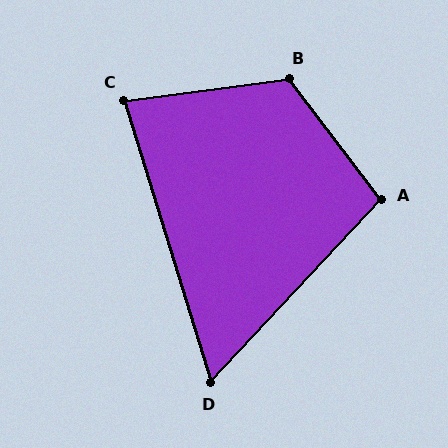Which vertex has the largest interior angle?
B, at approximately 120 degrees.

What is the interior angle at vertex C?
Approximately 80 degrees (acute).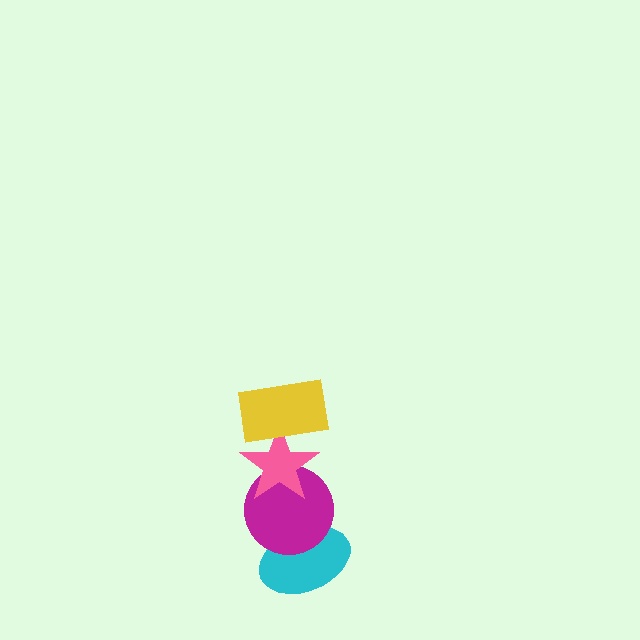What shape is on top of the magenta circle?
The pink star is on top of the magenta circle.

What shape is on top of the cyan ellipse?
The magenta circle is on top of the cyan ellipse.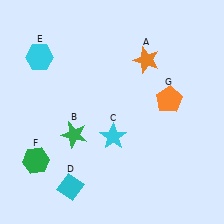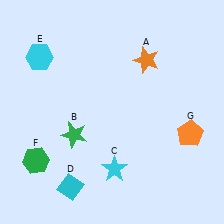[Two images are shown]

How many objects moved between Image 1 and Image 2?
2 objects moved between the two images.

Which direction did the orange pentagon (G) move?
The orange pentagon (G) moved down.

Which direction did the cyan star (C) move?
The cyan star (C) moved down.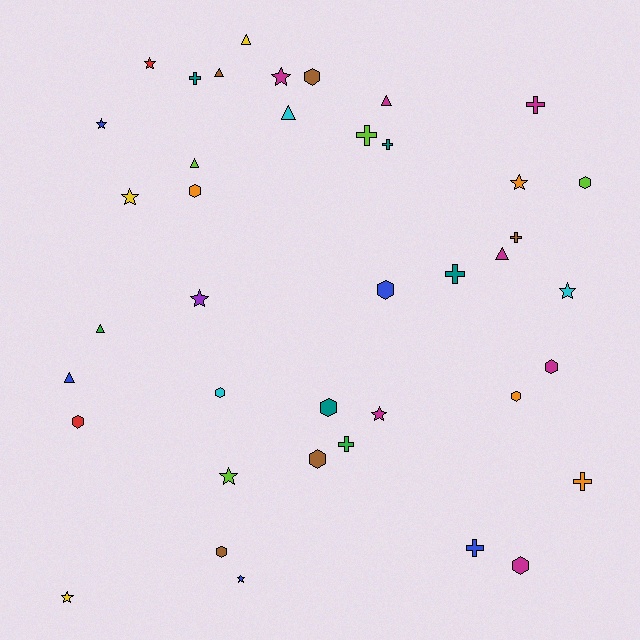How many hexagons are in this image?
There are 12 hexagons.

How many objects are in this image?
There are 40 objects.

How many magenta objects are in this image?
There are 7 magenta objects.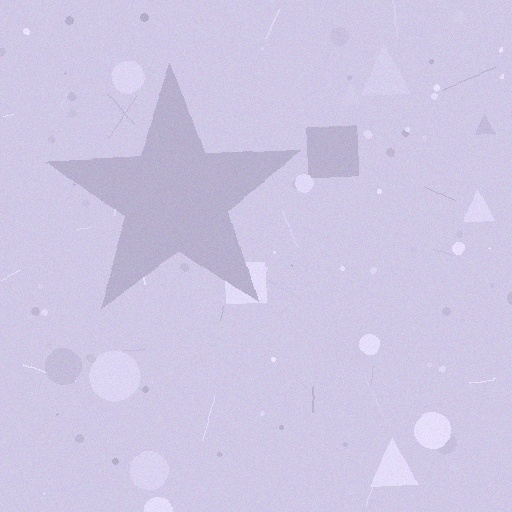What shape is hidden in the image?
A star is hidden in the image.